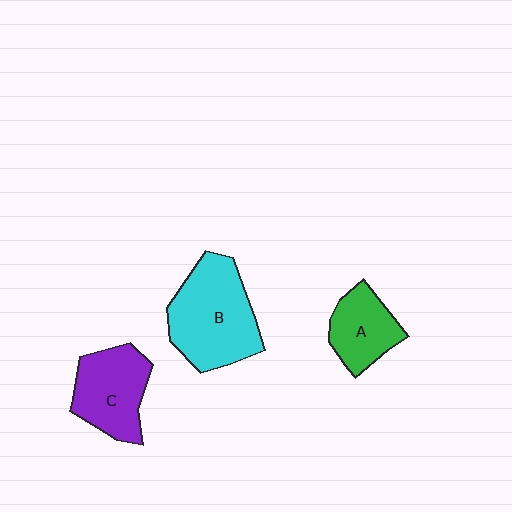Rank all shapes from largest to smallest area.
From largest to smallest: B (cyan), C (purple), A (green).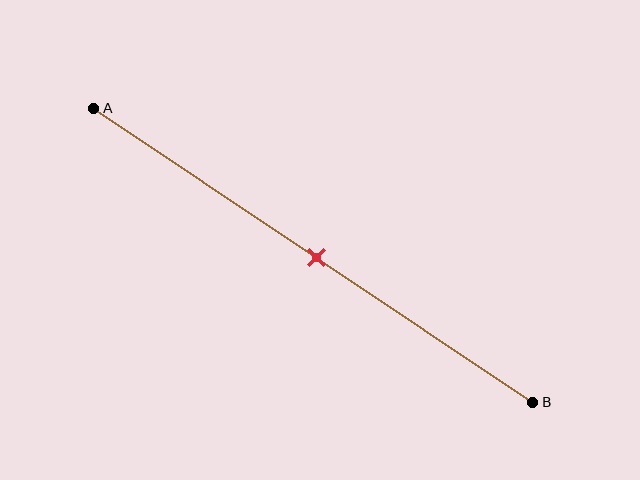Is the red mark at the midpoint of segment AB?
Yes, the mark is approximately at the midpoint.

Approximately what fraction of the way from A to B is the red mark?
The red mark is approximately 50% of the way from A to B.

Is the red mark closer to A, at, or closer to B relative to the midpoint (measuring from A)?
The red mark is approximately at the midpoint of segment AB.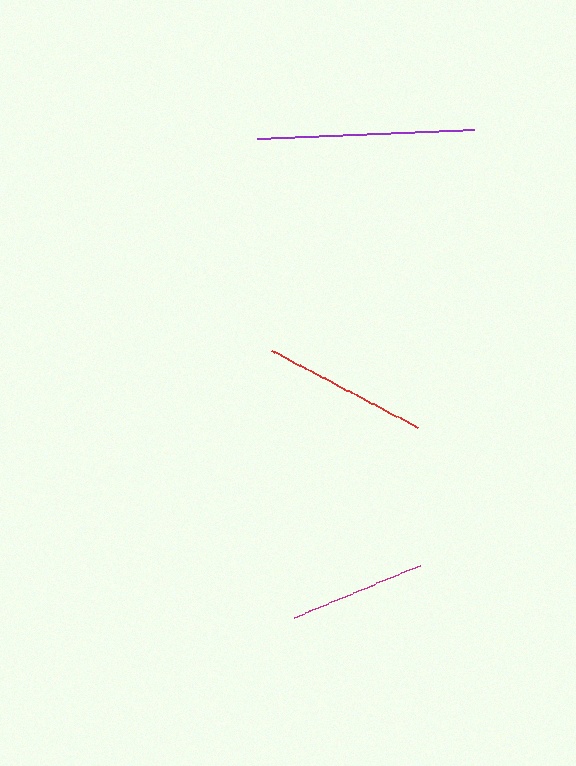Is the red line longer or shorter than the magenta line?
The red line is longer than the magenta line.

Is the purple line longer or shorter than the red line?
The purple line is longer than the red line.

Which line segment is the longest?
The purple line is the longest at approximately 217 pixels.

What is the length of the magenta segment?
The magenta segment is approximately 137 pixels long.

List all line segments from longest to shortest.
From longest to shortest: purple, red, magenta.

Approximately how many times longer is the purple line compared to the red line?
The purple line is approximately 1.3 times the length of the red line.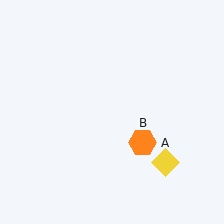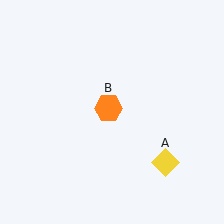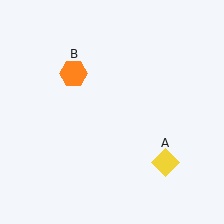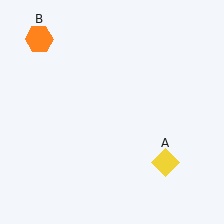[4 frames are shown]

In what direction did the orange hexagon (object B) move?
The orange hexagon (object B) moved up and to the left.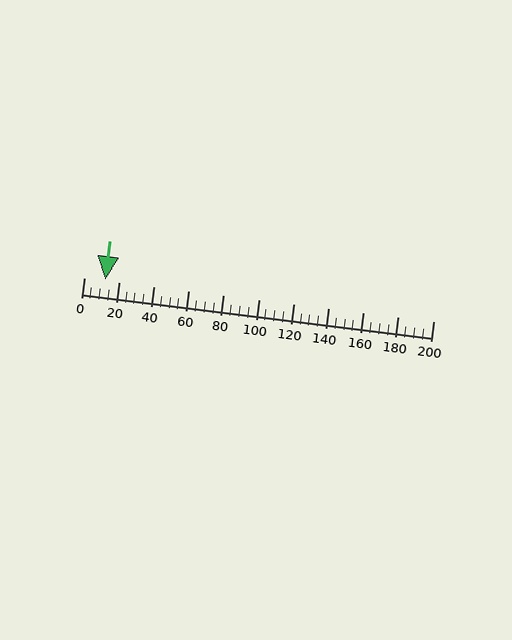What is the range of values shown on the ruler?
The ruler shows values from 0 to 200.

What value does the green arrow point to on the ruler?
The green arrow points to approximately 12.